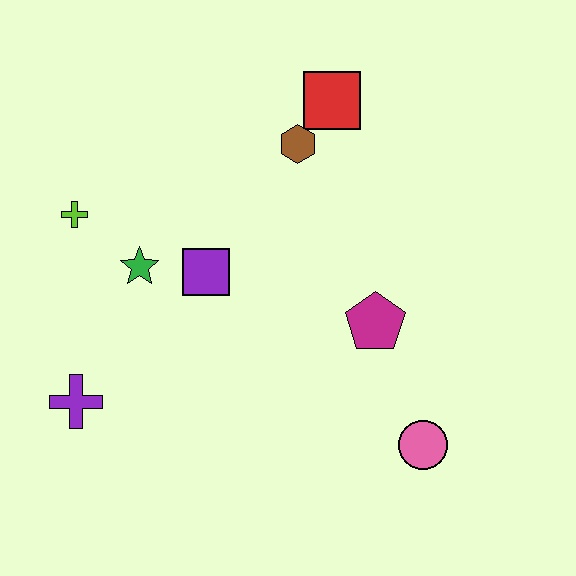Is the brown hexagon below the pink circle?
No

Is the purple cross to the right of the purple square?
No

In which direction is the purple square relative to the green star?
The purple square is to the right of the green star.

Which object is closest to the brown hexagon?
The red square is closest to the brown hexagon.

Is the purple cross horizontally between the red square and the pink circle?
No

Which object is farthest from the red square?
The purple cross is farthest from the red square.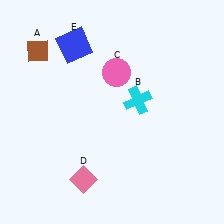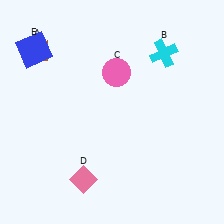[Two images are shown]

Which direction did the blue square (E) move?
The blue square (E) moved left.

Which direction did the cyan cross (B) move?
The cyan cross (B) moved up.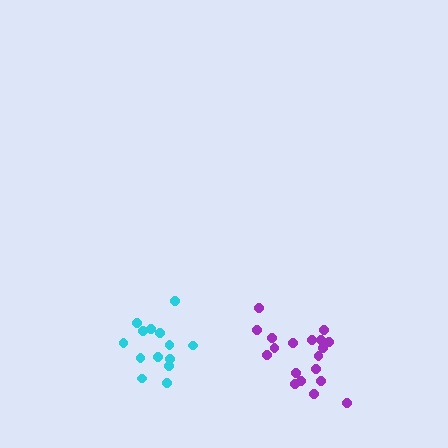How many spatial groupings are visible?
There are 2 spatial groupings.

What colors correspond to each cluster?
The clusters are colored: purple, cyan.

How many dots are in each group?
Group 1: 19 dots, Group 2: 14 dots (33 total).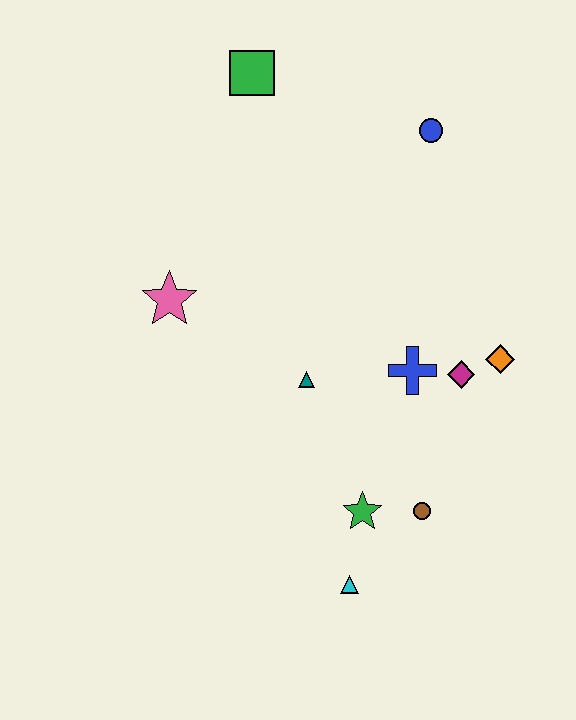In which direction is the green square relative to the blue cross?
The green square is above the blue cross.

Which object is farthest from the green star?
The green square is farthest from the green star.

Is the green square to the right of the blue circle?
No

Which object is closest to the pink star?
The teal triangle is closest to the pink star.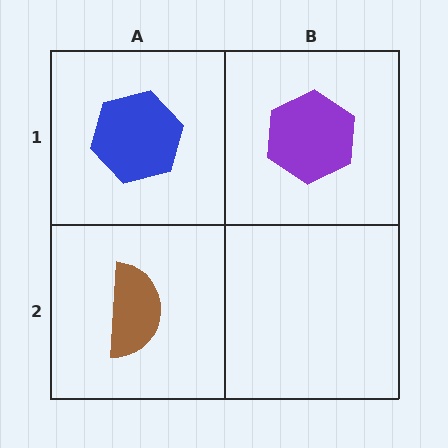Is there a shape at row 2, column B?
No, that cell is empty.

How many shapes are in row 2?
1 shape.